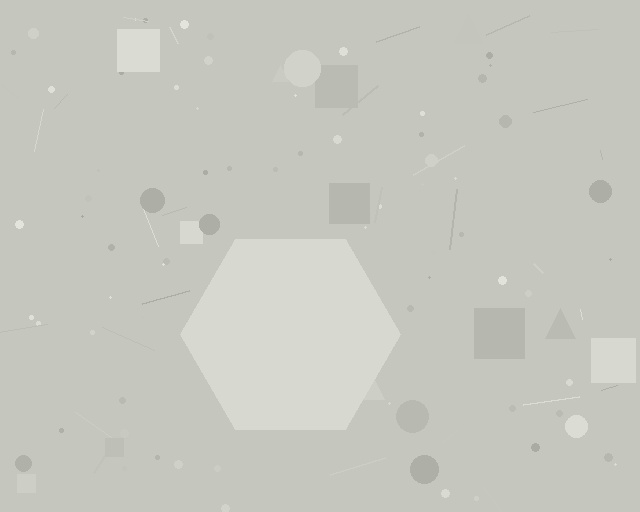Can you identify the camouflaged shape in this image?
The camouflaged shape is a hexagon.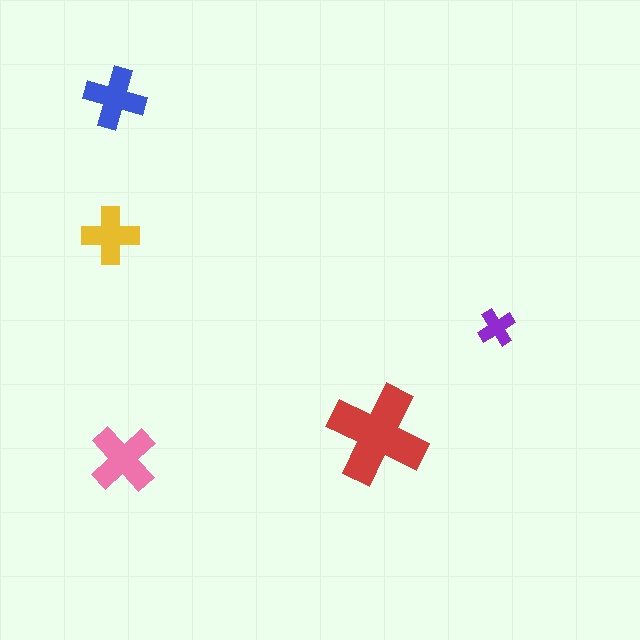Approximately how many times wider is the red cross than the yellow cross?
About 1.5 times wider.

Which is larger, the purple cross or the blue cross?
The blue one.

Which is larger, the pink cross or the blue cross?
The pink one.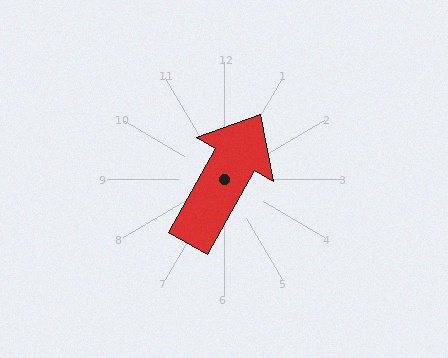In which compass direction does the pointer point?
Northeast.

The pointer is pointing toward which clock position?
Roughly 1 o'clock.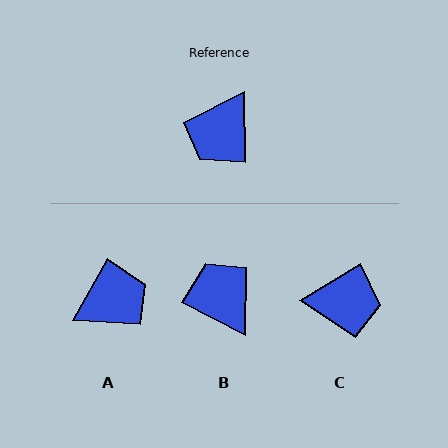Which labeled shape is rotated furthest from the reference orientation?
A, about 149 degrees away.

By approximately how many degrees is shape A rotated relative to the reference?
Approximately 149 degrees counter-clockwise.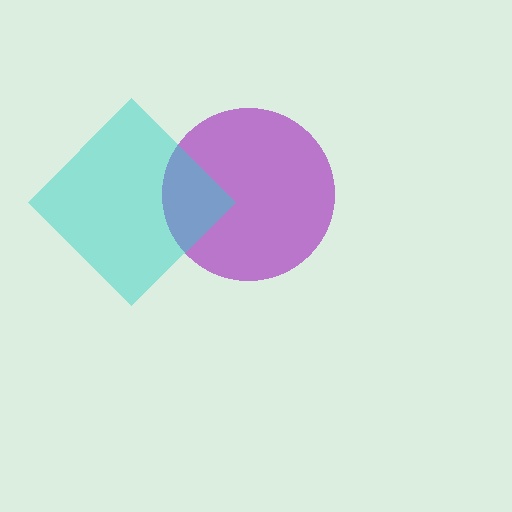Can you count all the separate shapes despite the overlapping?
Yes, there are 2 separate shapes.